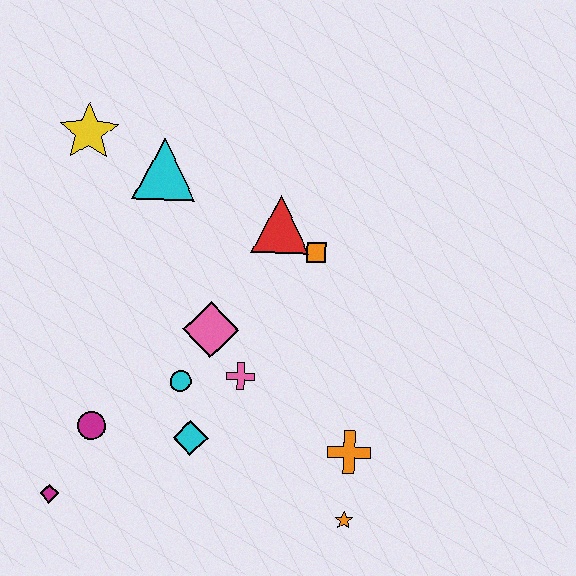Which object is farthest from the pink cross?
The yellow star is farthest from the pink cross.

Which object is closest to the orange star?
The orange cross is closest to the orange star.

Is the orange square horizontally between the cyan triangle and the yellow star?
No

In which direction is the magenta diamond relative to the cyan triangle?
The magenta diamond is below the cyan triangle.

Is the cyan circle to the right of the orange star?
No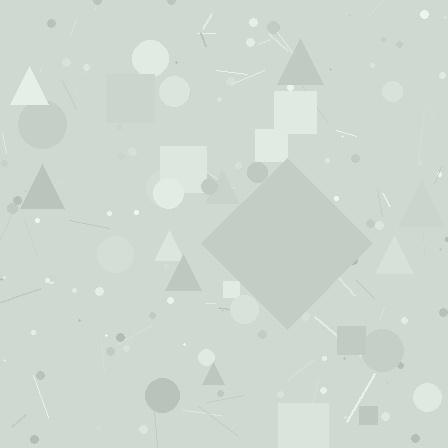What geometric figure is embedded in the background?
A diamond is embedded in the background.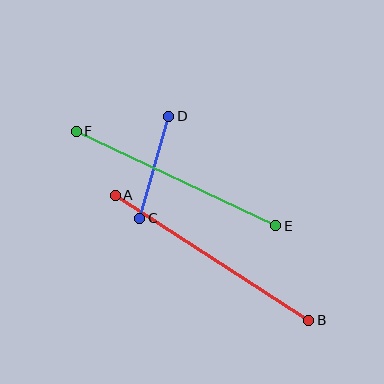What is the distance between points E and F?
The distance is approximately 221 pixels.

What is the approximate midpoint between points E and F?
The midpoint is at approximately (176, 178) pixels.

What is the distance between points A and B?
The distance is approximately 230 pixels.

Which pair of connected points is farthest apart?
Points A and B are farthest apart.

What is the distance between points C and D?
The distance is approximately 106 pixels.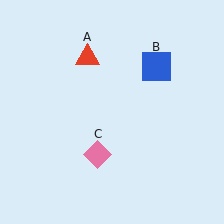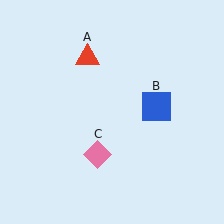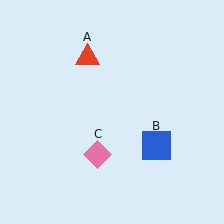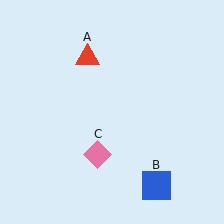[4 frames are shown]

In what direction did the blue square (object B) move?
The blue square (object B) moved down.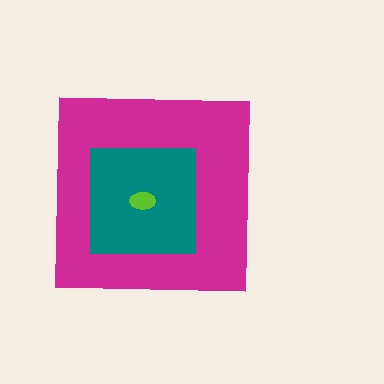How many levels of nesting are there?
3.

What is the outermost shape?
The magenta square.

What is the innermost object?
The lime ellipse.